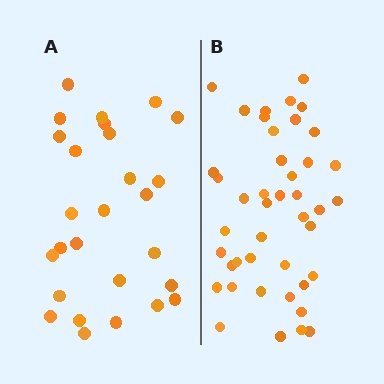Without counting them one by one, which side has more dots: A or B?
Region B (the right region) has more dots.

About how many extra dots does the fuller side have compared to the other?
Region B has approximately 15 more dots than region A.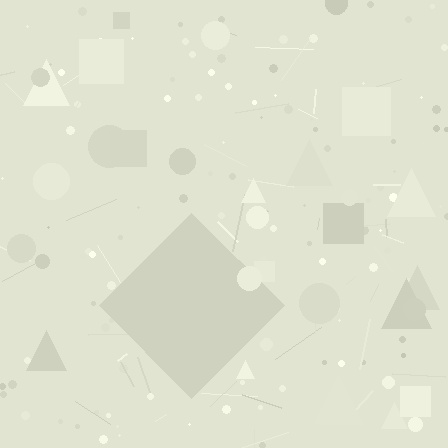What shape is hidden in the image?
A diamond is hidden in the image.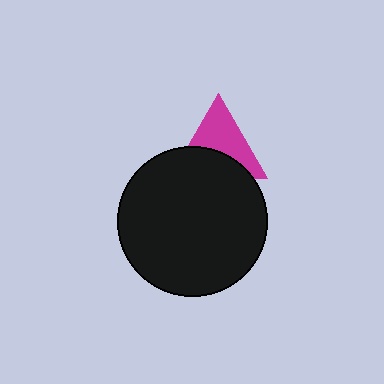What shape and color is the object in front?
The object in front is a black circle.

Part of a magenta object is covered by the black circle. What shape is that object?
It is a triangle.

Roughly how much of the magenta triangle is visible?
About half of it is visible (roughly 55%).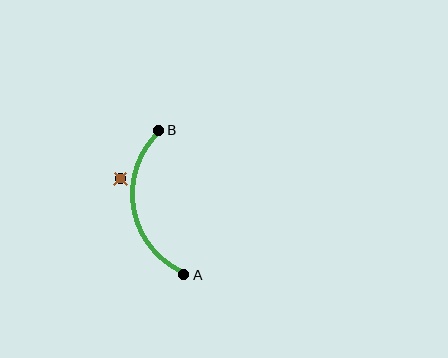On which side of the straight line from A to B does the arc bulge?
The arc bulges to the left of the straight line connecting A and B.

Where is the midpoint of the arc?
The arc midpoint is the point on the curve farthest from the straight line joining A and B. It sits to the left of that line.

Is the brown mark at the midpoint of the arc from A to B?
No — the brown mark does not lie on the arc at all. It sits slightly outside the curve.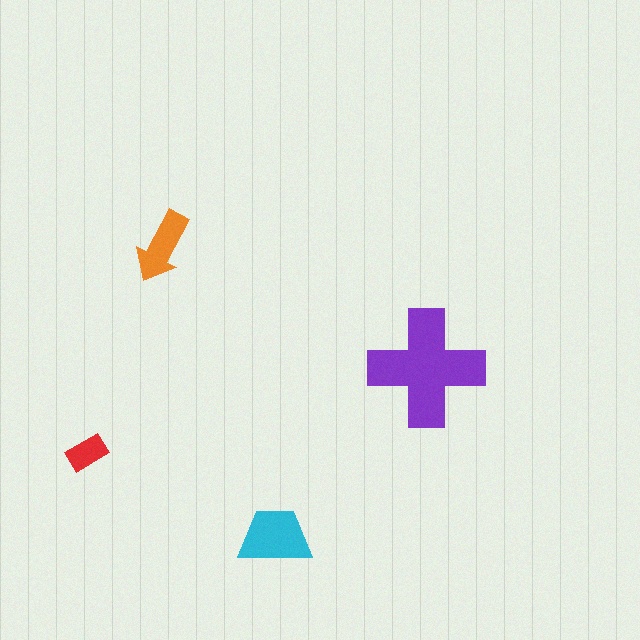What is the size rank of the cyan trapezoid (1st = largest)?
2nd.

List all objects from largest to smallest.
The purple cross, the cyan trapezoid, the orange arrow, the red rectangle.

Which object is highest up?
The orange arrow is topmost.